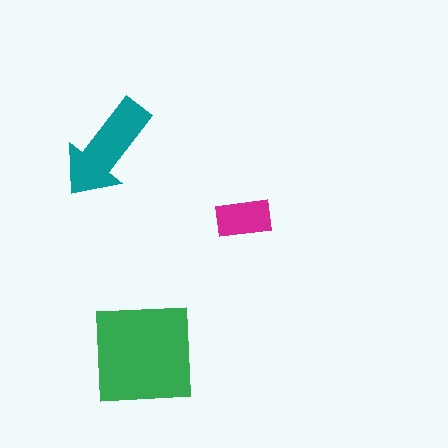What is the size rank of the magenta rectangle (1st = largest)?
3rd.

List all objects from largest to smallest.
The green square, the teal arrow, the magenta rectangle.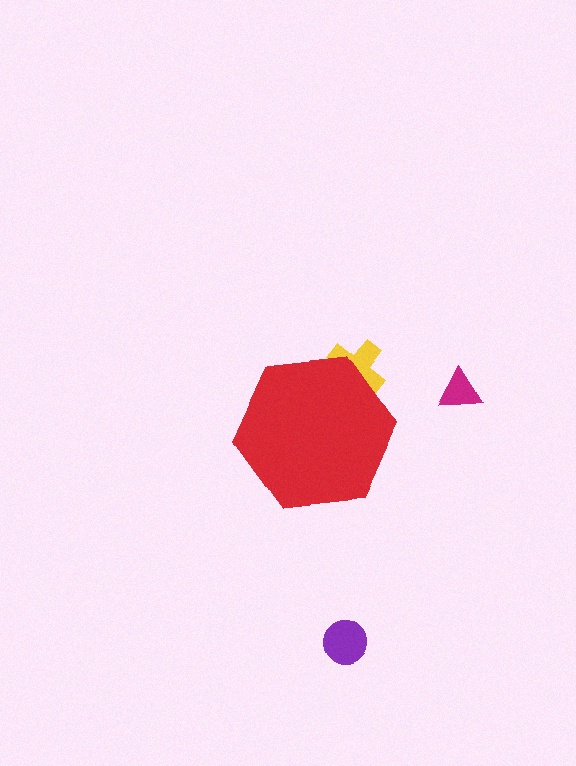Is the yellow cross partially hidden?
Yes, the yellow cross is partially hidden behind the red hexagon.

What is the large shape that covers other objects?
A red hexagon.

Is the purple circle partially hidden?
No, the purple circle is fully visible.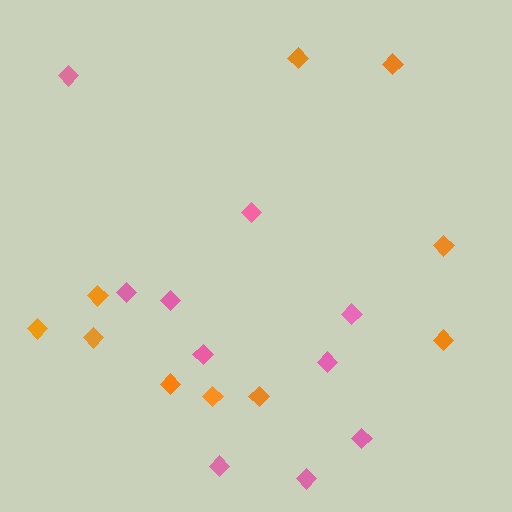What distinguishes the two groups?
There are 2 groups: one group of pink diamonds (10) and one group of orange diamonds (10).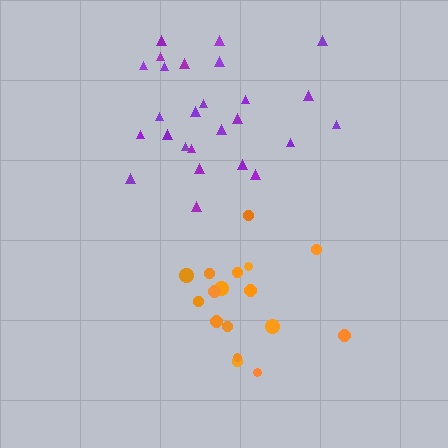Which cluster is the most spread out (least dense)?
Purple.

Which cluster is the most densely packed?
Orange.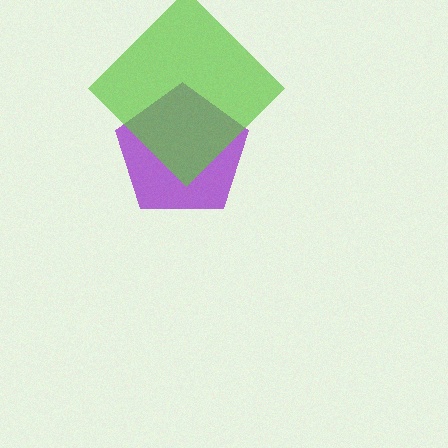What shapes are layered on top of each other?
The layered shapes are: a purple pentagon, a lime diamond.